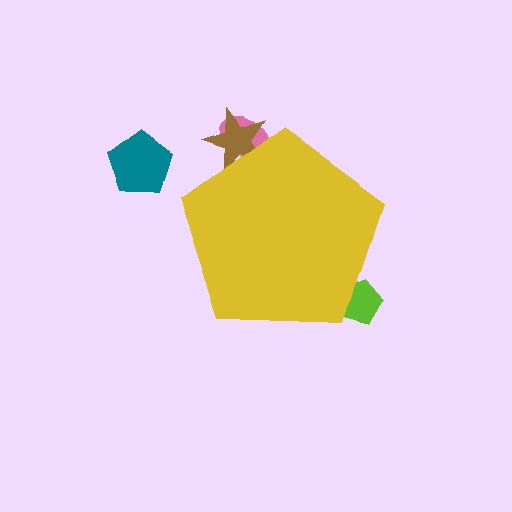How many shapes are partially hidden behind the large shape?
3 shapes are partially hidden.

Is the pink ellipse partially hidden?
Yes, the pink ellipse is partially hidden behind the yellow pentagon.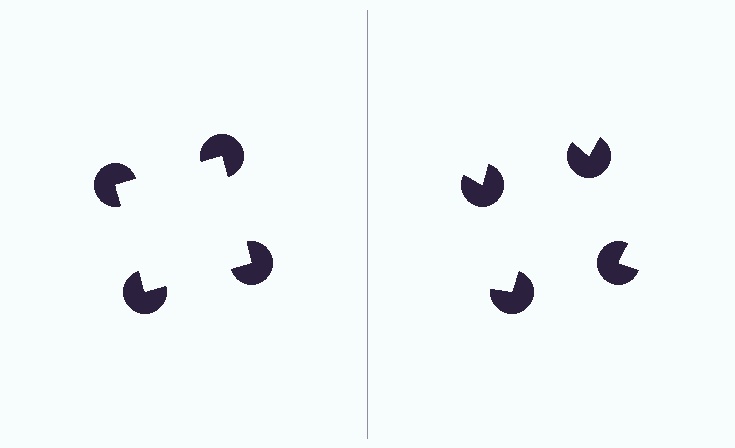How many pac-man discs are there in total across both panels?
8 — 4 on each side.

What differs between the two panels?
The pac-man discs are positioned identically on both sides; only the wedge orientations differ. On the left they align to a square; on the right they are misaligned.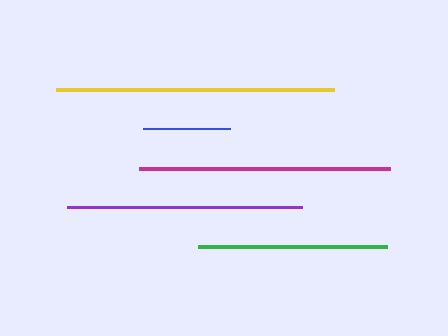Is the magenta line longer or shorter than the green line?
The magenta line is longer than the green line.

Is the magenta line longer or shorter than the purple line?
The magenta line is longer than the purple line.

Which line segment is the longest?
The yellow line is the longest at approximately 278 pixels.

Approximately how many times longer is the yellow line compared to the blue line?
The yellow line is approximately 3.2 times the length of the blue line.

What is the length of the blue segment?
The blue segment is approximately 87 pixels long.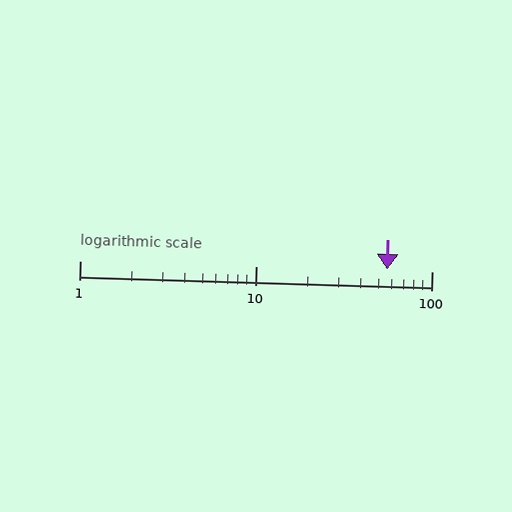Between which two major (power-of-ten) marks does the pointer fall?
The pointer is between 10 and 100.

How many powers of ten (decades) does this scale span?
The scale spans 2 decades, from 1 to 100.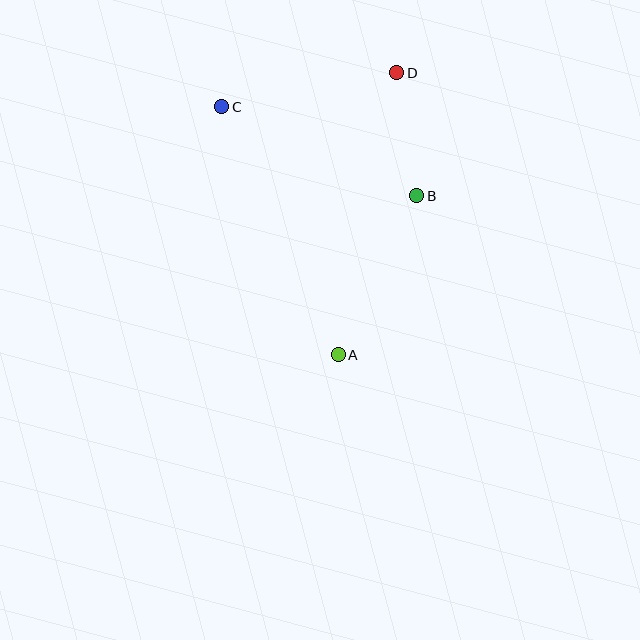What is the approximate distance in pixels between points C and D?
The distance between C and D is approximately 178 pixels.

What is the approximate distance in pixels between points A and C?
The distance between A and C is approximately 274 pixels.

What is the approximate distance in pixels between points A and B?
The distance between A and B is approximately 177 pixels.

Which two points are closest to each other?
Points B and D are closest to each other.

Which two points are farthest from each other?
Points A and D are farthest from each other.